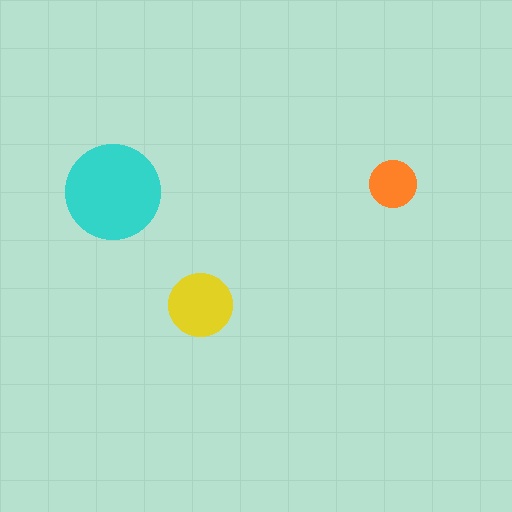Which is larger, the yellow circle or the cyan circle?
The cyan one.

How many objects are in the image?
There are 3 objects in the image.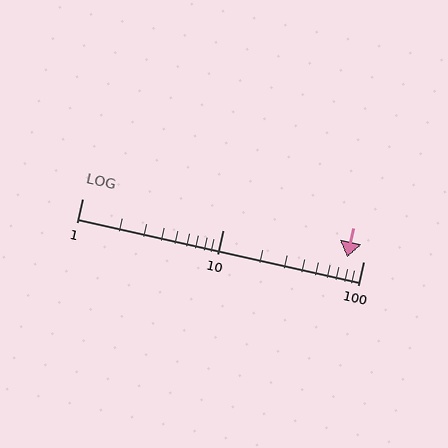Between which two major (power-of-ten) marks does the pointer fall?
The pointer is between 10 and 100.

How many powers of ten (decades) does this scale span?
The scale spans 2 decades, from 1 to 100.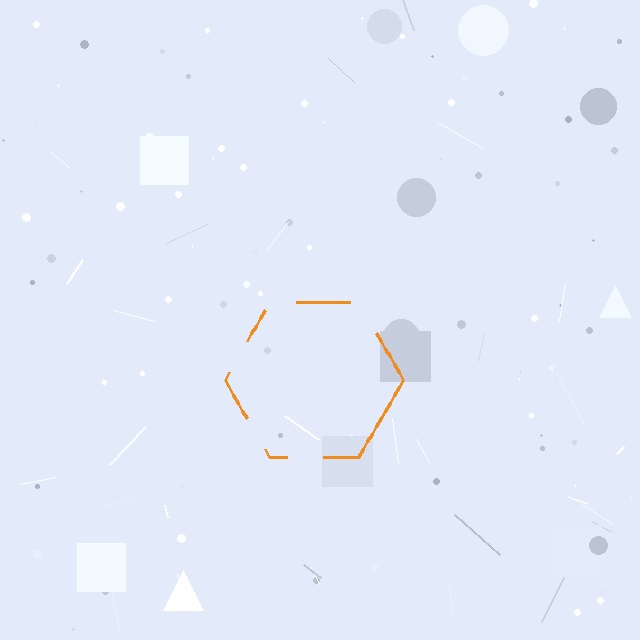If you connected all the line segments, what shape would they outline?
They would outline a hexagon.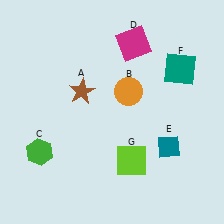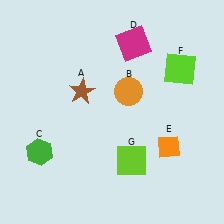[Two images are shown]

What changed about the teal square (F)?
In Image 1, F is teal. In Image 2, it changed to lime.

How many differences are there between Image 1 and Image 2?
There are 2 differences between the two images.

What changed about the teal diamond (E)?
In Image 1, E is teal. In Image 2, it changed to orange.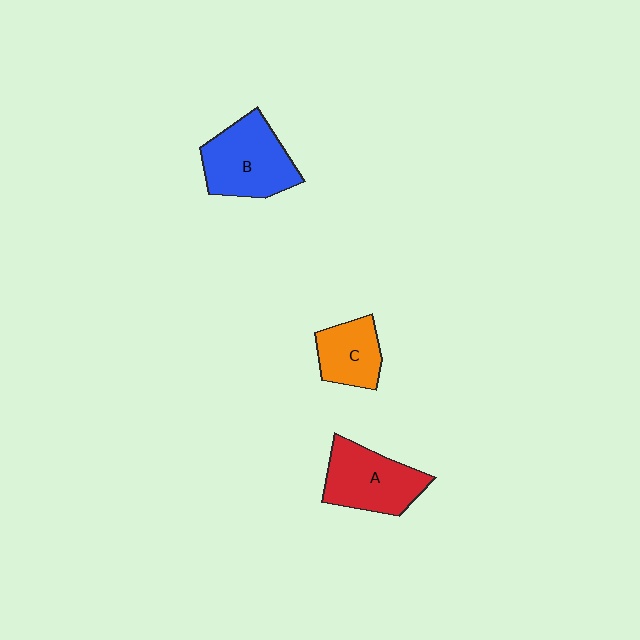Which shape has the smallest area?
Shape C (orange).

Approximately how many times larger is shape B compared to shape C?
Approximately 1.6 times.